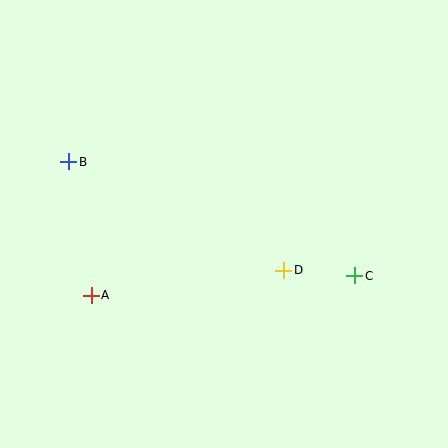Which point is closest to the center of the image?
Point D at (284, 270) is closest to the center.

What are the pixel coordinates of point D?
Point D is at (284, 270).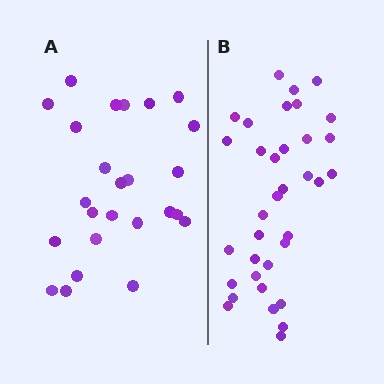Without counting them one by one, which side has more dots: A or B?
Region B (the right region) has more dots.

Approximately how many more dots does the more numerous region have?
Region B has roughly 10 or so more dots than region A.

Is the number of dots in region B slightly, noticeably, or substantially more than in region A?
Region B has noticeably more, but not dramatically so. The ratio is roughly 1.4 to 1.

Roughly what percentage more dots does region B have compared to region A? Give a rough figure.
About 40% more.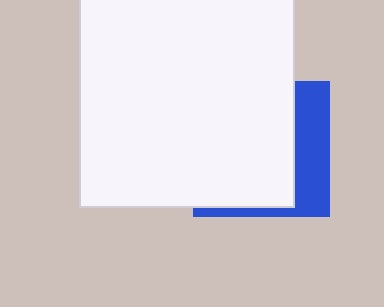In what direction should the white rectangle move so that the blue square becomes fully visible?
The white rectangle should move left. That is the shortest direction to clear the overlap and leave the blue square fully visible.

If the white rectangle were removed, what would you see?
You would see the complete blue square.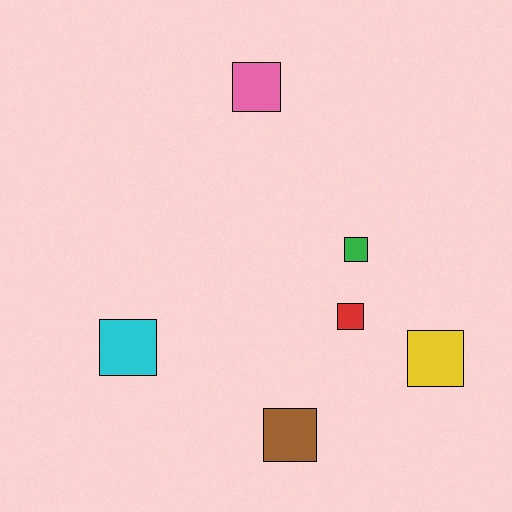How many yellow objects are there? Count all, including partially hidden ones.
There is 1 yellow object.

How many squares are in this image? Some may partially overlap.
There are 6 squares.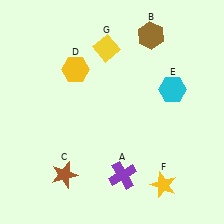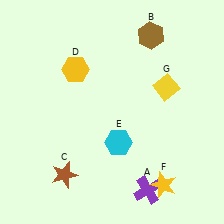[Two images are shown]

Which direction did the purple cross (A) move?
The purple cross (A) moved right.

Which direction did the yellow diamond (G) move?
The yellow diamond (G) moved right.